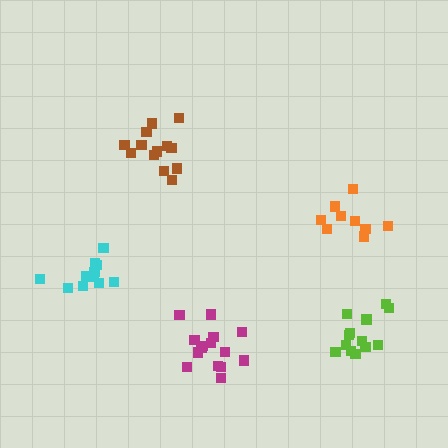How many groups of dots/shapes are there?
There are 5 groups.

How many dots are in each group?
Group 1: 13 dots, Group 2: 13 dots, Group 3: 9 dots, Group 4: 11 dots, Group 5: 15 dots (61 total).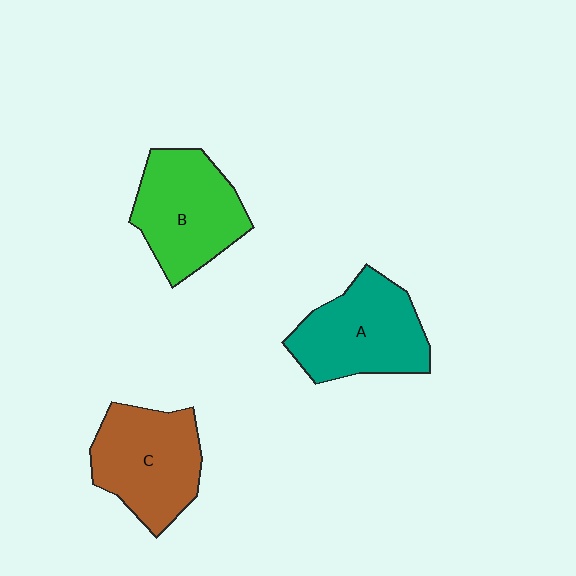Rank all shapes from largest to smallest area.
From largest to smallest: A (teal), B (green), C (brown).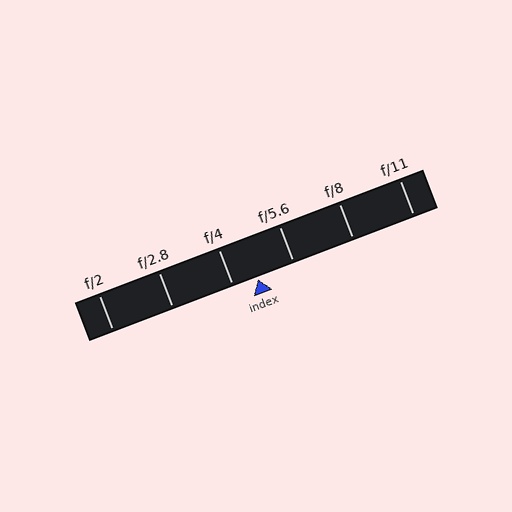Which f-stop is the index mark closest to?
The index mark is closest to f/4.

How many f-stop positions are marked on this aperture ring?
There are 6 f-stop positions marked.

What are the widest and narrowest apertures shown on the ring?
The widest aperture shown is f/2 and the narrowest is f/11.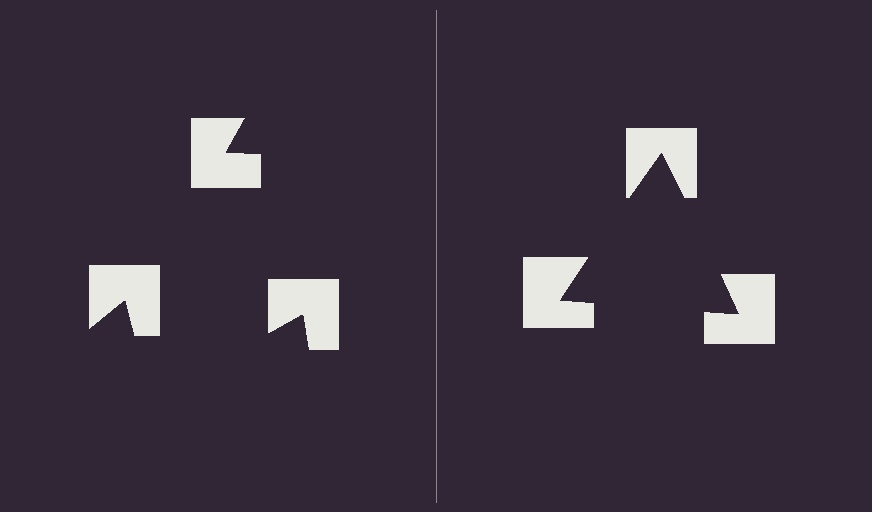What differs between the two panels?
The notched squares are positioned identically on both sides; only the wedge orientations differ. On the right they align to a triangle; on the left they are misaligned.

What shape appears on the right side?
An illusory triangle.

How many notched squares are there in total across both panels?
6 — 3 on each side.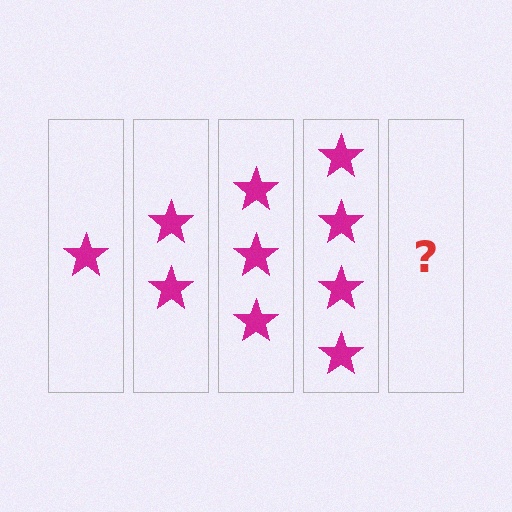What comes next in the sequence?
The next element should be 5 stars.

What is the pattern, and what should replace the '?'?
The pattern is that each step adds one more star. The '?' should be 5 stars.